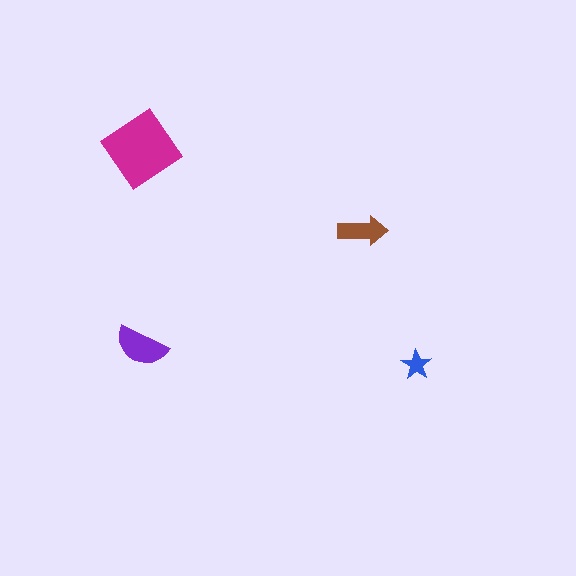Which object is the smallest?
The blue star.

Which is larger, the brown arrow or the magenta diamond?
The magenta diamond.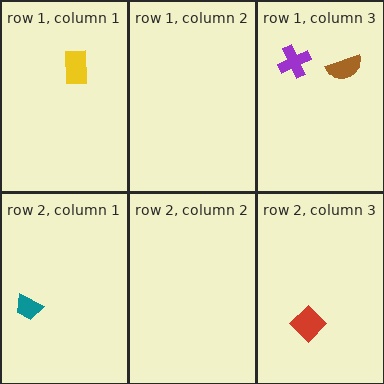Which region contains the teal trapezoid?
The row 2, column 1 region.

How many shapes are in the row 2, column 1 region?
1.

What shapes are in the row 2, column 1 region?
The teal trapezoid.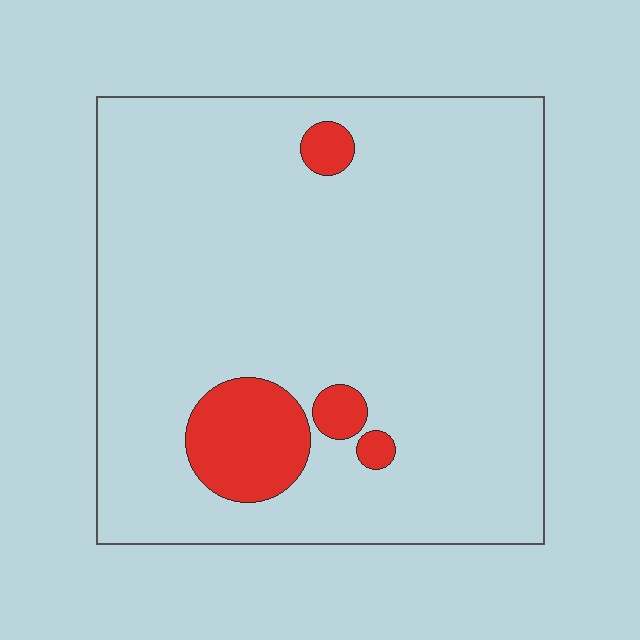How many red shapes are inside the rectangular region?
4.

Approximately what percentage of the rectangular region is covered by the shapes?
Approximately 10%.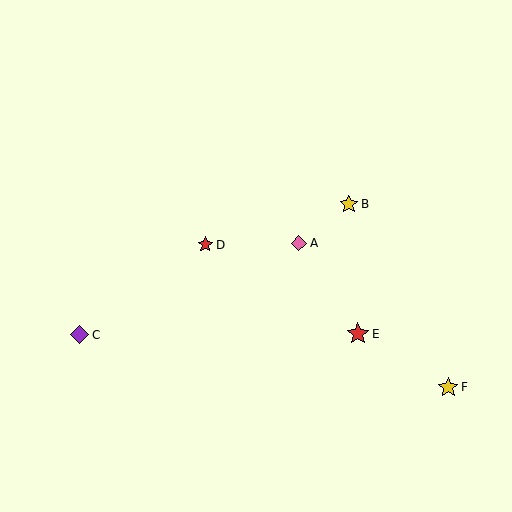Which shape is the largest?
The red star (labeled E) is the largest.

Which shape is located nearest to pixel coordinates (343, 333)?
The red star (labeled E) at (358, 334) is nearest to that location.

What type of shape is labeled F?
Shape F is a yellow star.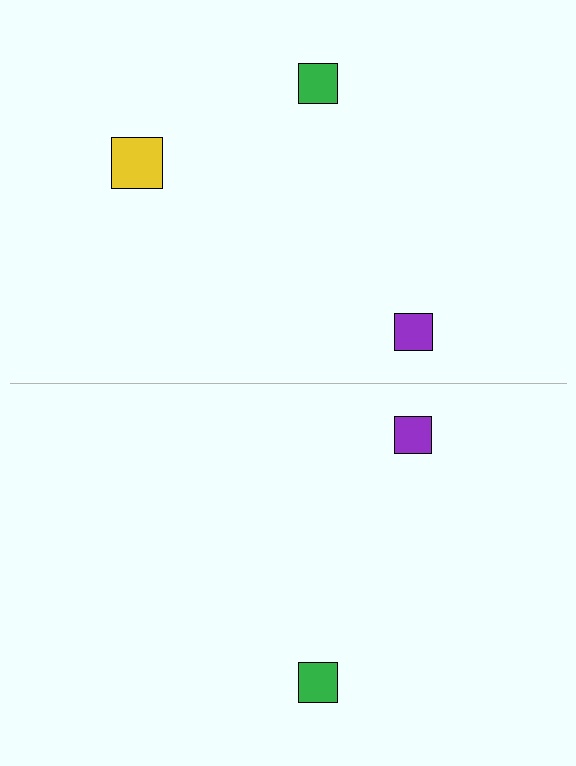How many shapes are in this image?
There are 5 shapes in this image.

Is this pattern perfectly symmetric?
No, the pattern is not perfectly symmetric. A yellow square is missing from the bottom side.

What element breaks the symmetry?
A yellow square is missing from the bottom side.